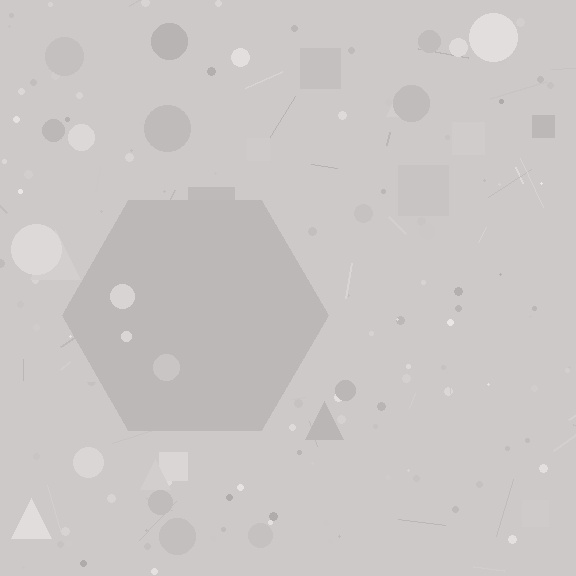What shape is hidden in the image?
A hexagon is hidden in the image.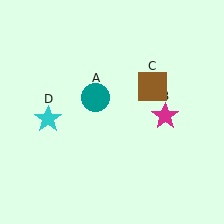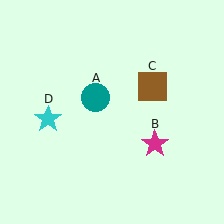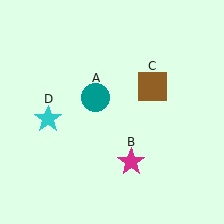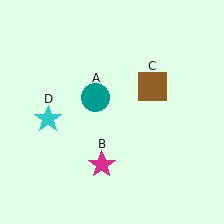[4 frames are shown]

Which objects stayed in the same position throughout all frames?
Teal circle (object A) and brown square (object C) and cyan star (object D) remained stationary.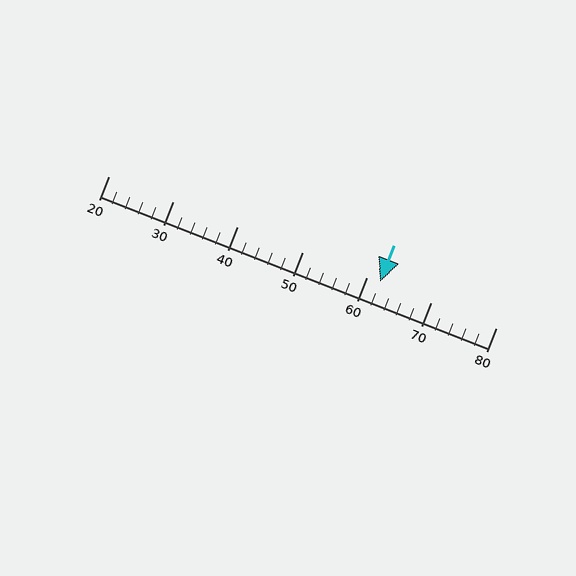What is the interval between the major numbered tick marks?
The major tick marks are spaced 10 units apart.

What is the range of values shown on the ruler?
The ruler shows values from 20 to 80.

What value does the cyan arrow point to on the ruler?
The cyan arrow points to approximately 62.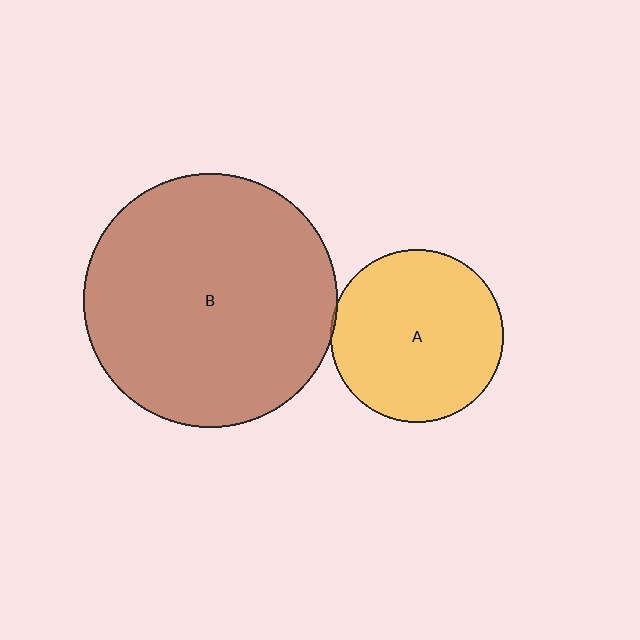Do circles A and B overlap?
Yes.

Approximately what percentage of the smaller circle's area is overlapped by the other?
Approximately 5%.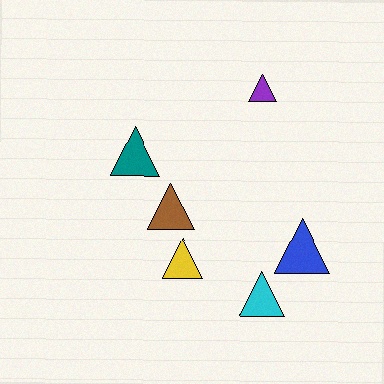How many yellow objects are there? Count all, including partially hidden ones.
There is 1 yellow object.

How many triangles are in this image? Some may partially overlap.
There are 6 triangles.